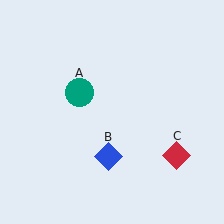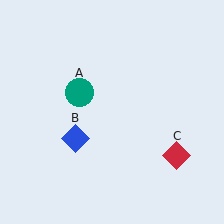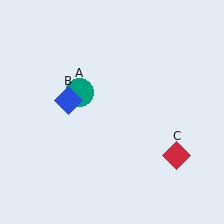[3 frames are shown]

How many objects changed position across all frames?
1 object changed position: blue diamond (object B).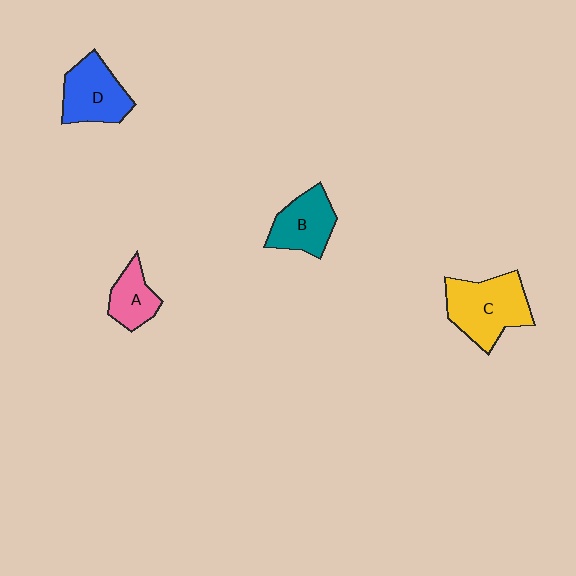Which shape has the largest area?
Shape C (yellow).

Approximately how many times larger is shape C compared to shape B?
Approximately 1.4 times.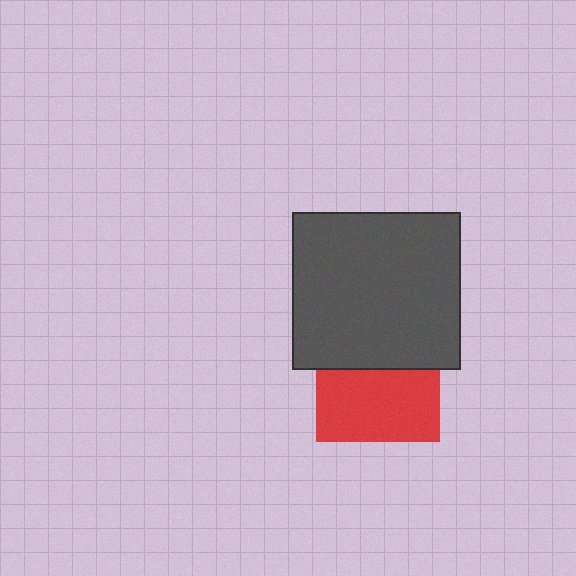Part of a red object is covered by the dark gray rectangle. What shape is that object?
It is a square.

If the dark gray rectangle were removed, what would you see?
You would see the complete red square.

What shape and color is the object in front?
The object in front is a dark gray rectangle.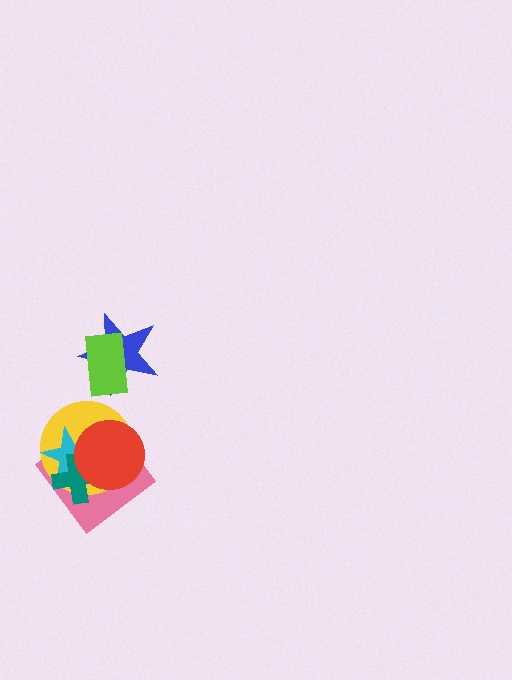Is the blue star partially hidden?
Yes, it is partially covered by another shape.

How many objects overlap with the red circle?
4 objects overlap with the red circle.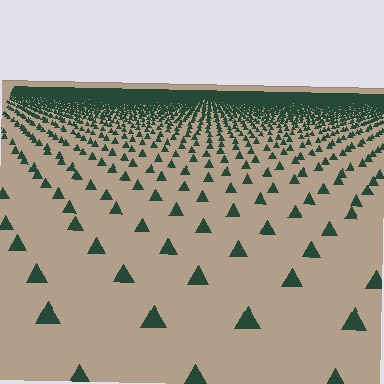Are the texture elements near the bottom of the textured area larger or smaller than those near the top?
Larger. Near the bottom, elements are closer to the viewer and appear at a bigger on-screen size.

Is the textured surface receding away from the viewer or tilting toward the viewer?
The surface is receding away from the viewer. Texture elements get smaller and denser toward the top.